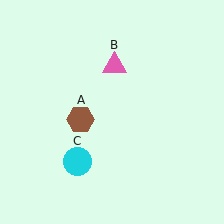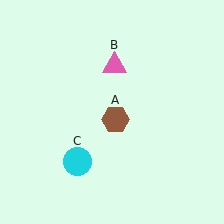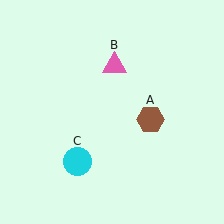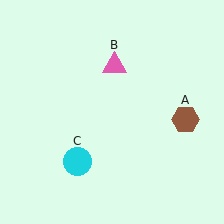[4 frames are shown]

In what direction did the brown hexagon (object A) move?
The brown hexagon (object A) moved right.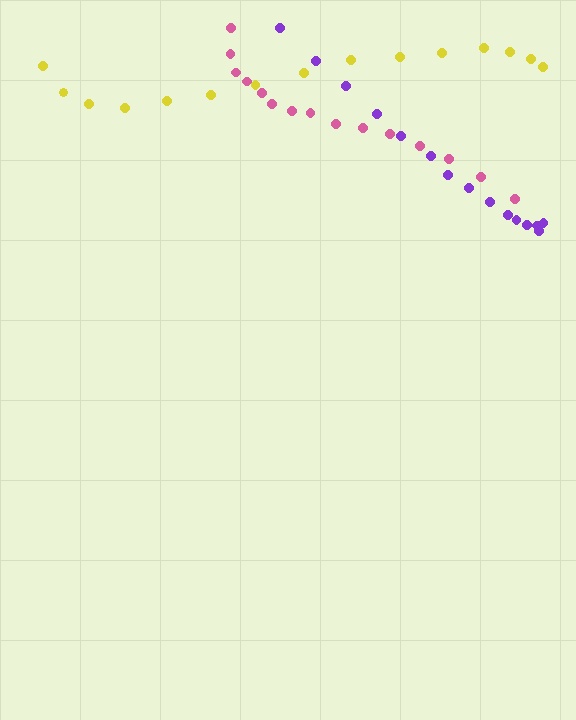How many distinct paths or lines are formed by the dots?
There are 3 distinct paths.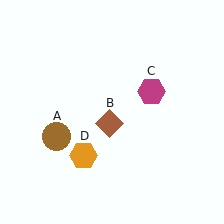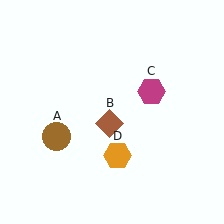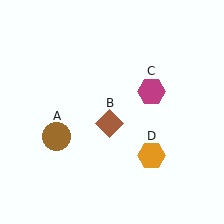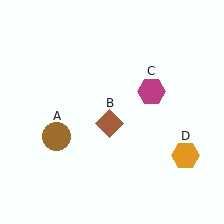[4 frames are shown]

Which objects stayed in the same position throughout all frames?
Brown circle (object A) and brown diamond (object B) and magenta hexagon (object C) remained stationary.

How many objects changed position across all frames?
1 object changed position: orange hexagon (object D).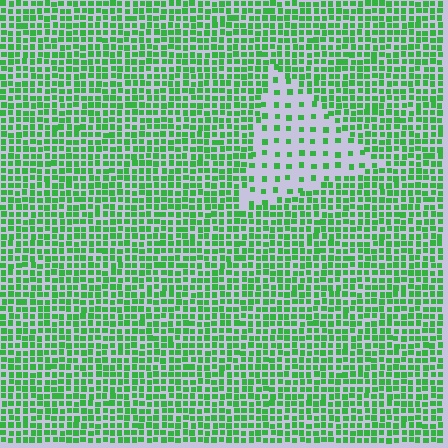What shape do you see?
I see a triangle.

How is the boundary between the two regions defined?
The boundary is defined by a change in element density (approximately 2.9x ratio). All elements are the same color, size, and shape.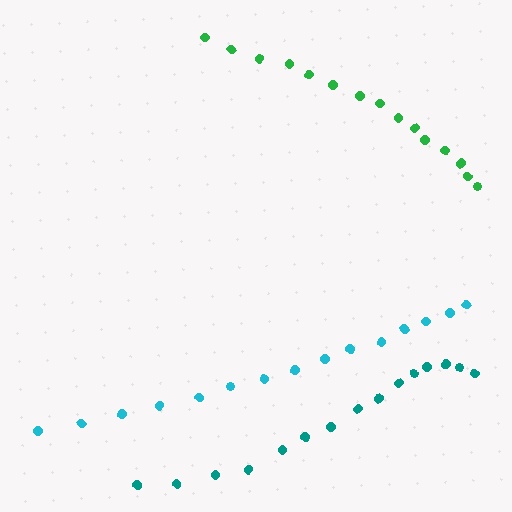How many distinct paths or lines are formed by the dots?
There are 3 distinct paths.